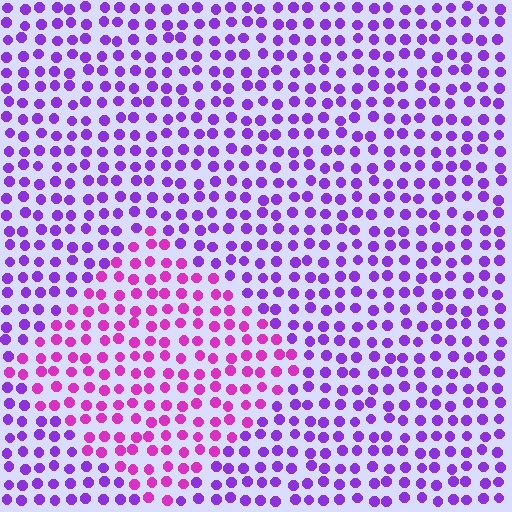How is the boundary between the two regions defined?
The boundary is defined purely by a slight shift in hue (about 36 degrees). Spacing, size, and orientation are identical on both sides.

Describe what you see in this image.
The image is filled with small purple elements in a uniform arrangement. A diamond-shaped region is visible where the elements are tinted to a slightly different hue, forming a subtle color boundary.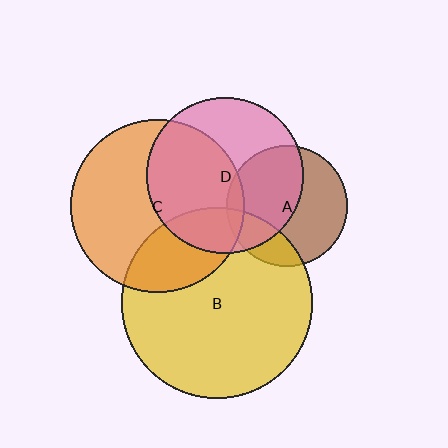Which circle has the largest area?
Circle B (yellow).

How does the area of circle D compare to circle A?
Approximately 1.7 times.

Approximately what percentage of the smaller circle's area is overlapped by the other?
Approximately 20%.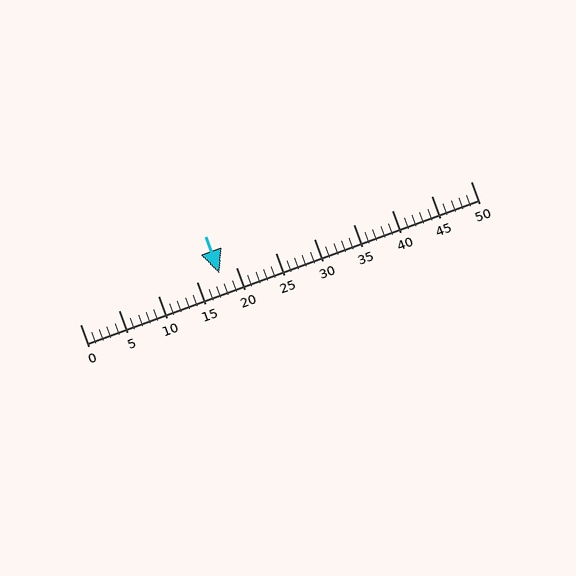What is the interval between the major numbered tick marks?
The major tick marks are spaced 5 units apart.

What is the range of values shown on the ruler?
The ruler shows values from 0 to 50.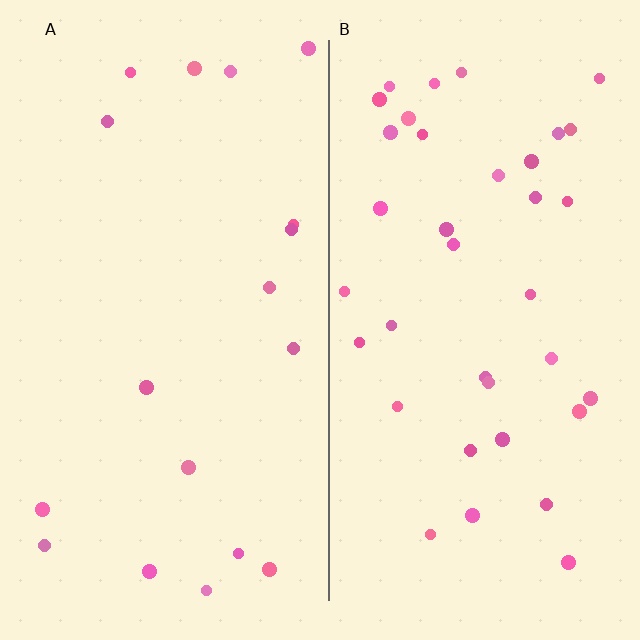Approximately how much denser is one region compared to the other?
Approximately 2.1× — region B over region A.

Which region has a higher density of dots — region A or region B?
B (the right).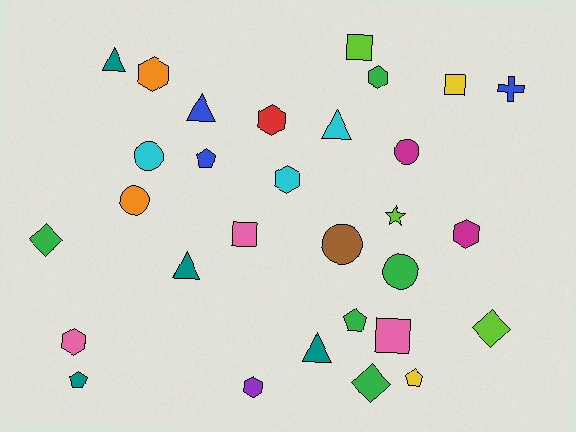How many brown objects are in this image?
There is 1 brown object.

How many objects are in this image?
There are 30 objects.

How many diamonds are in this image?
There are 3 diamonds.